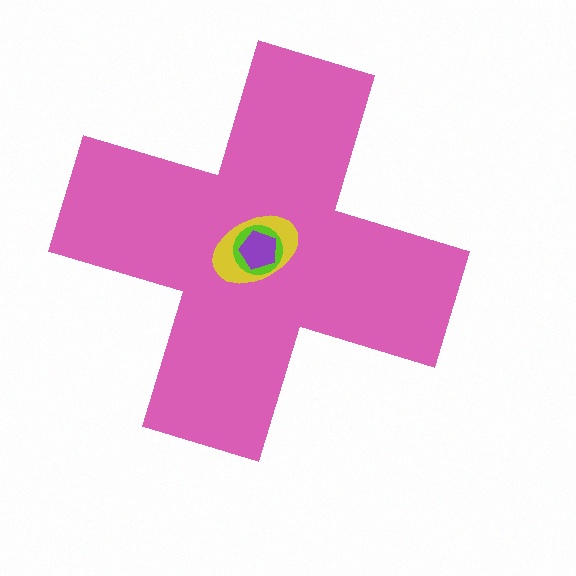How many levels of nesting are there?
4.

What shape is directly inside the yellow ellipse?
The lime circle.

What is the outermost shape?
The pink cross.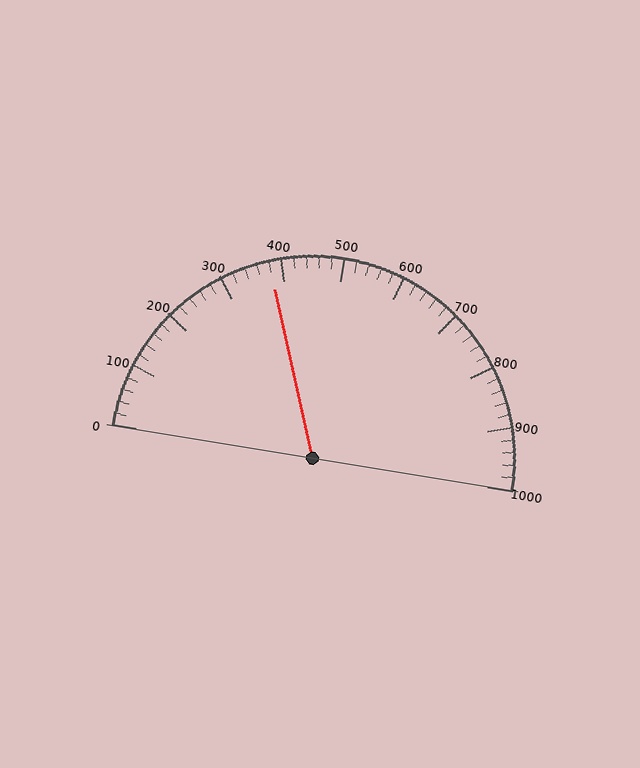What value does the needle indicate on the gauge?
The needle indicates approximately 380.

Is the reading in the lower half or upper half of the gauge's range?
The reading is in the lower half of the range (0 to 1000).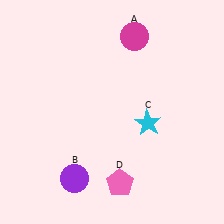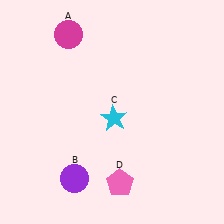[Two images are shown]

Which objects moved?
The objects that moved are: the magenta circle (A), the cyan star (C).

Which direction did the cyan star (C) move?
The cyan star (C) moved left.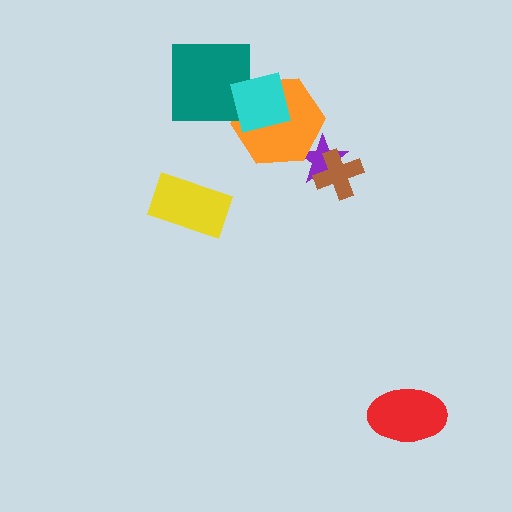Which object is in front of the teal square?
The cyan square is in front of the teal square.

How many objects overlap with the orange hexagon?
3 objects overlap with the orange hexagon.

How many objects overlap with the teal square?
2 objects overlap with the teal square.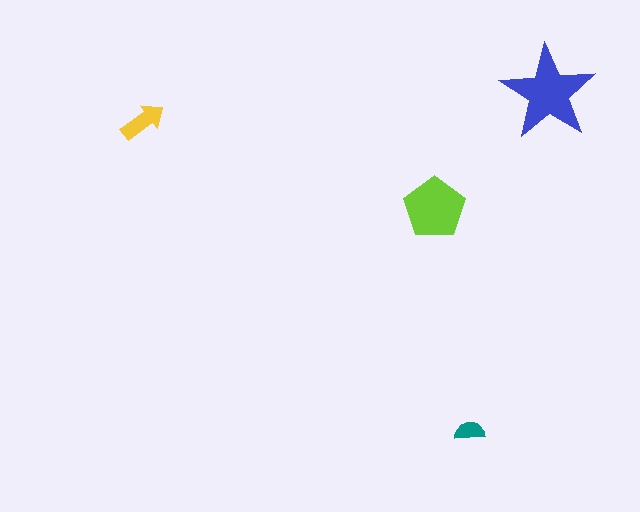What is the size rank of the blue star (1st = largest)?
1st.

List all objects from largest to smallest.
The blue star, the lime pentagon, the yellow arrow, the teal semicircle.